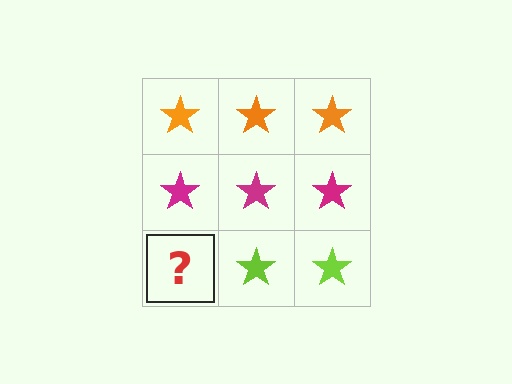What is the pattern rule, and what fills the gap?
The rule is that each row has a consistent color. The gap should be filled with a lime star.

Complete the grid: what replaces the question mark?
The question mark should be replaced with a lime star.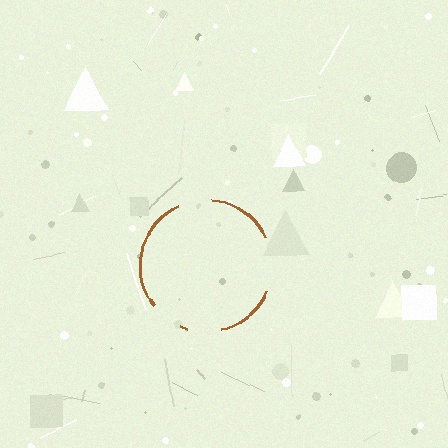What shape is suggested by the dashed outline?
The dashed outline suggests a circle.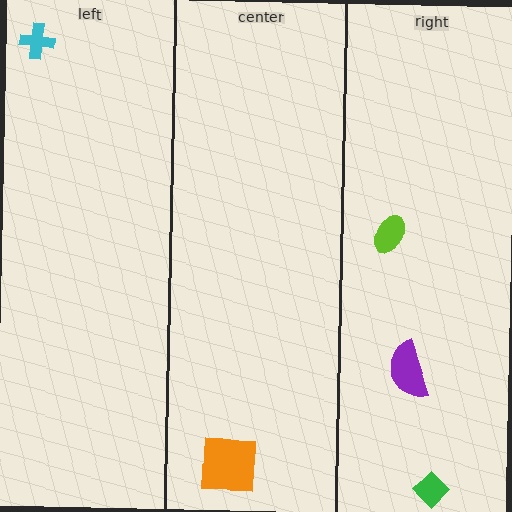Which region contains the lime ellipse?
The right region.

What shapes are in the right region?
The lime ellipse, the purple semicircle, the green diamond.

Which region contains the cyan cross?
The left region.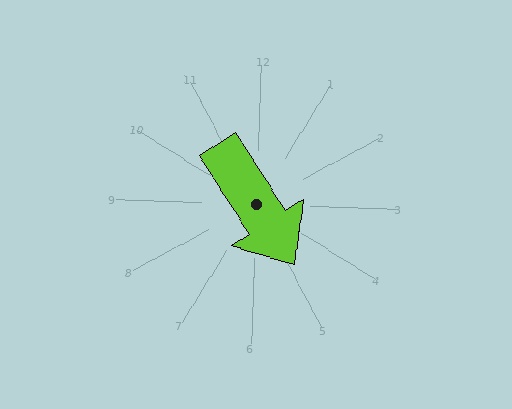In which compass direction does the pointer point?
Southeast.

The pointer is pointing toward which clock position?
Roughly 5 o'clock.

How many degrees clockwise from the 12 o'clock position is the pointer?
Approximately 145 degrees.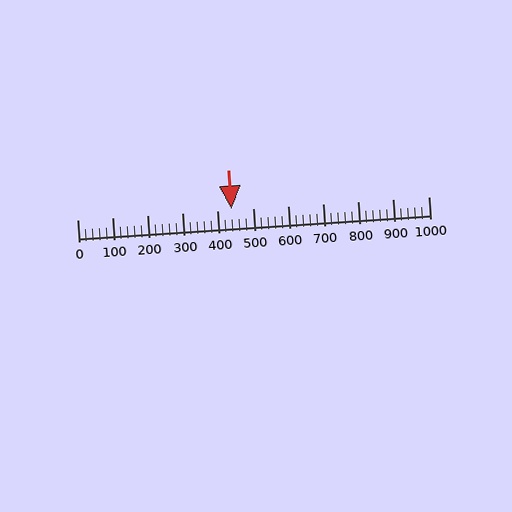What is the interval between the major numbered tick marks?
The major tick marks are spaced 100 units apart.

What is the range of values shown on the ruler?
The ruler shows values from 0 to 1000.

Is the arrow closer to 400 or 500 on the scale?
The arrow is closer to 400.